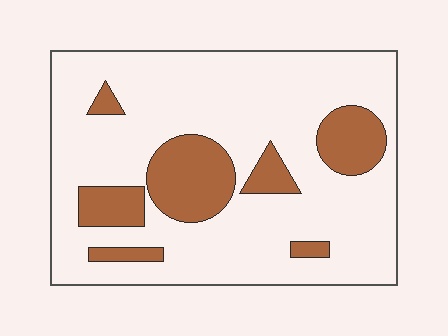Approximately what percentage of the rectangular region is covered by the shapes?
Approximately 20%.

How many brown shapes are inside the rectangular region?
7.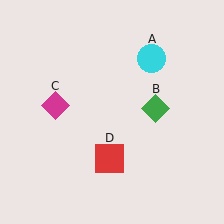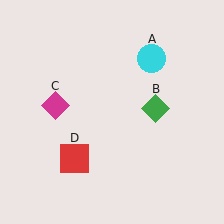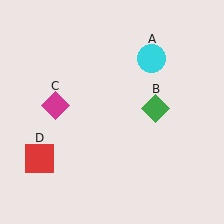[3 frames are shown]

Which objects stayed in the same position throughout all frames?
Cyan circle (object A) and green diamond (object B) and magenta diamond (object C) remained stationary.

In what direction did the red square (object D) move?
The red square (object D) moved left.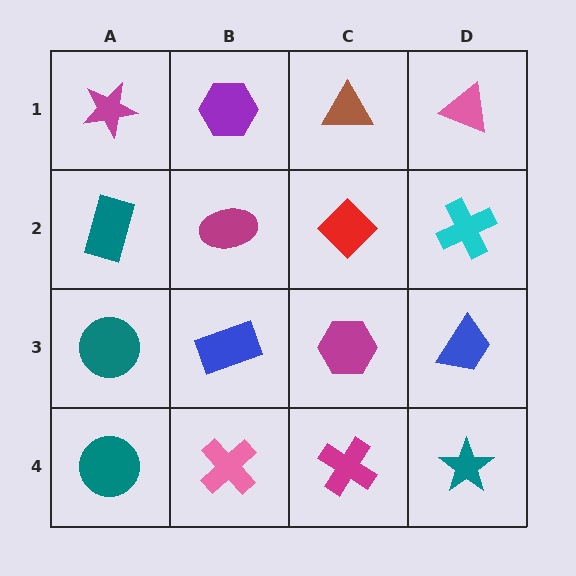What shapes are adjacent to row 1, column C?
A red diamond (row 2, column C), a purple hexagon (row 1, column B), a pink triangle (row 1, column D).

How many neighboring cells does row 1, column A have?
2.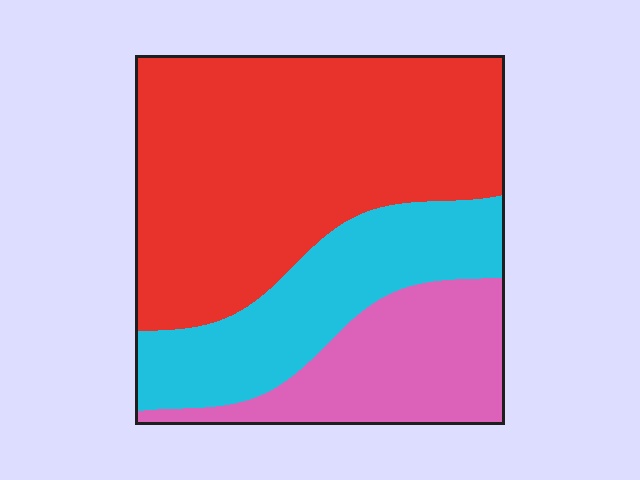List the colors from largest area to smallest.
From largest to smallest: red, cyan, pink.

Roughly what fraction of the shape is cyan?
Cyan covers 24% of the shape.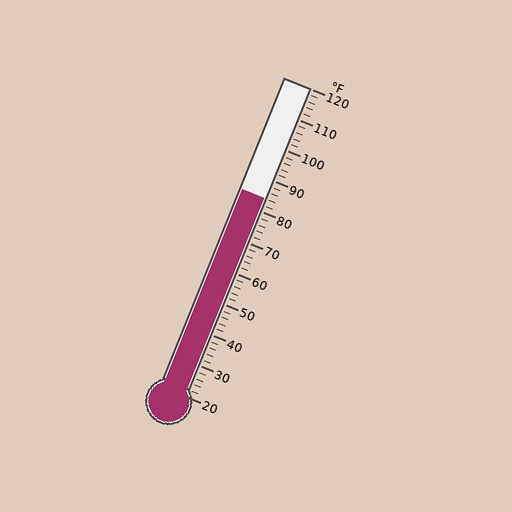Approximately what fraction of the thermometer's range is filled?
The thermometer is filled to approximately 65% of its range.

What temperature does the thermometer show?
The thermometer shows approximately 84°F.